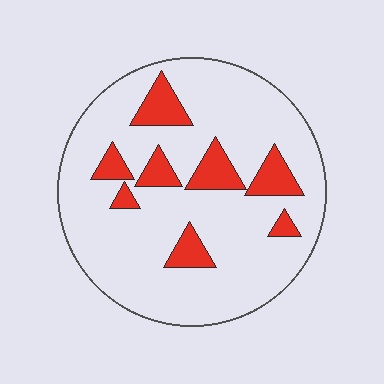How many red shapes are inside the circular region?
8.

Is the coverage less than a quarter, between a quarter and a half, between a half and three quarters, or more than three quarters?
Less than a quarter.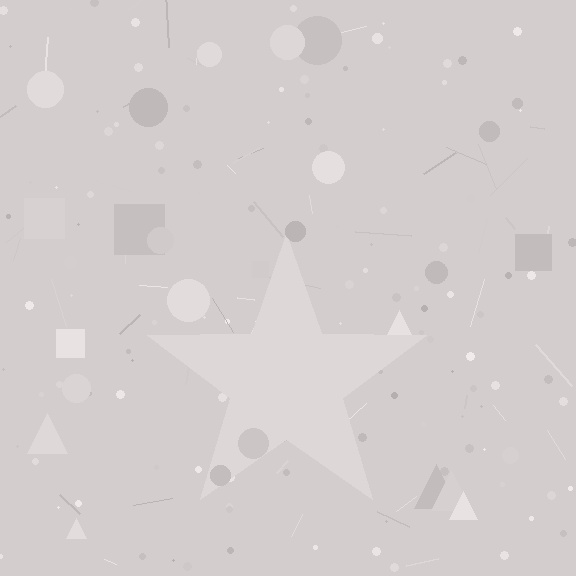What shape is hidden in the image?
A star is hidden in the image.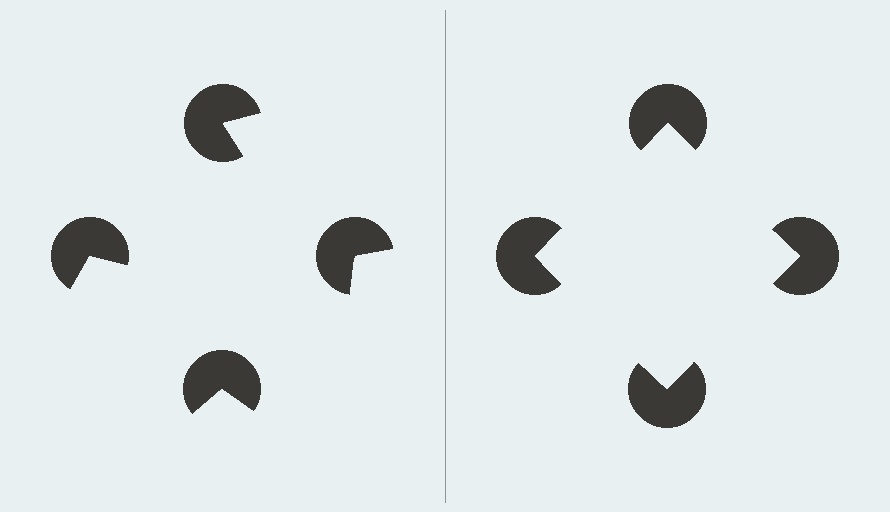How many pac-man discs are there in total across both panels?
8 — 4 on each side.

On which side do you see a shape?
An illusory square appears on the right side. On the left side the wedge cuts are rotated, so no coherent shape forms.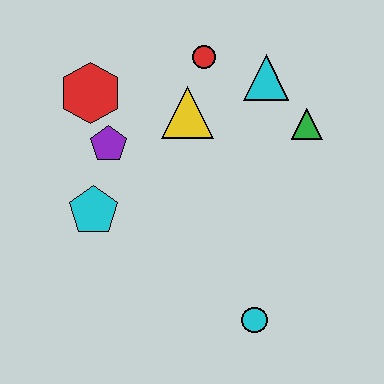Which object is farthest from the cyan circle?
The red hexagon is farthest from the cyan circle.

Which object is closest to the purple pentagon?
The red hexagon is closest to the purple pentagon.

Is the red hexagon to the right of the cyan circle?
No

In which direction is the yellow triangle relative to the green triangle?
The yellow triangle is to the left of the green triangle.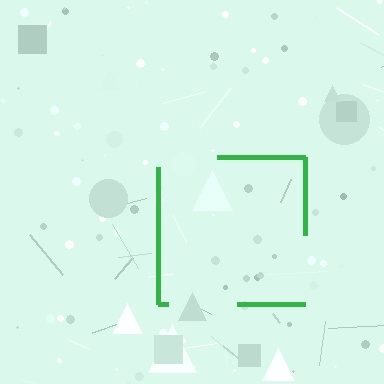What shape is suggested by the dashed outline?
The dashed outline suggests a square.